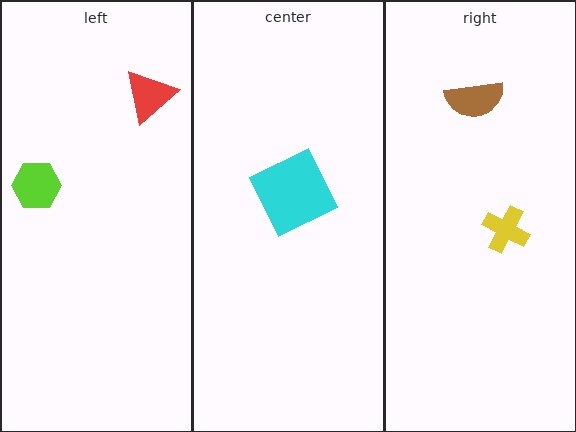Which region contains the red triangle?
The left region.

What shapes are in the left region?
The lime hexagon, the red triangle.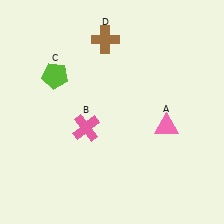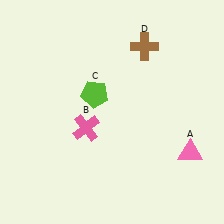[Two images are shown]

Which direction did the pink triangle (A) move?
The pink triangle (A) moved down.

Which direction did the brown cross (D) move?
The brown cross (D) moved right.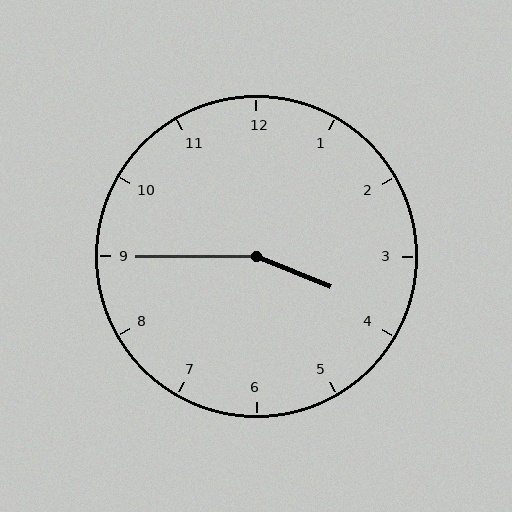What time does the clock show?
3:45.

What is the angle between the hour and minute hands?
Approximately 158 degrees.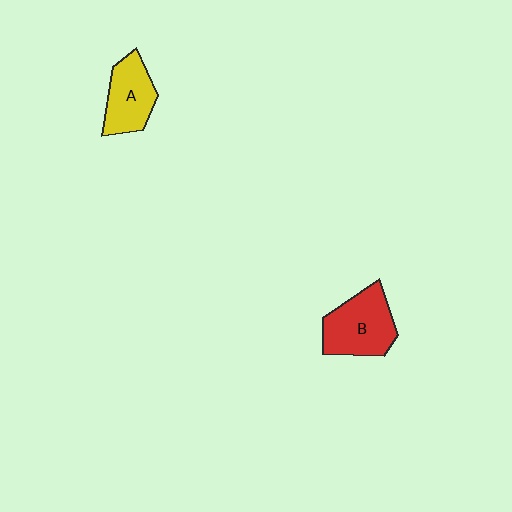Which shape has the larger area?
Shape B (red).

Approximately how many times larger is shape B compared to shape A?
Approximately 1.3 times.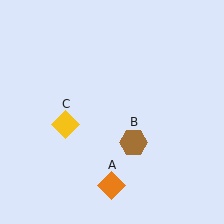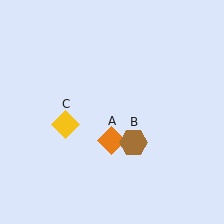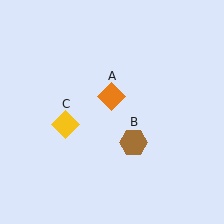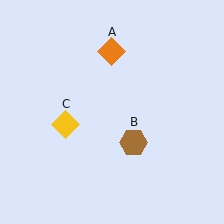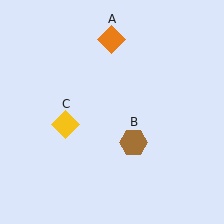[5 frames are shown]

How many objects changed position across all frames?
1 object changed position: orange diamond (object A).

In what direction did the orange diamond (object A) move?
The orange diamond (object A) moved up.